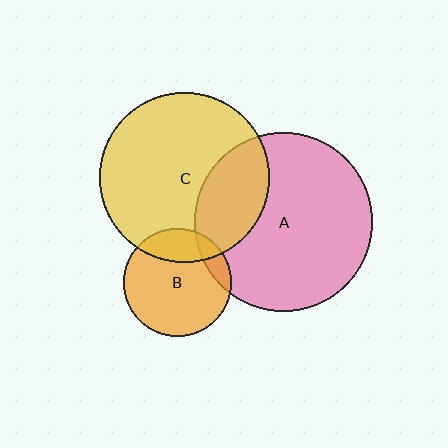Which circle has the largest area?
Circle A (pink).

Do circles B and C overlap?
Yes.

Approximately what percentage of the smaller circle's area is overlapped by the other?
Approximately 20%.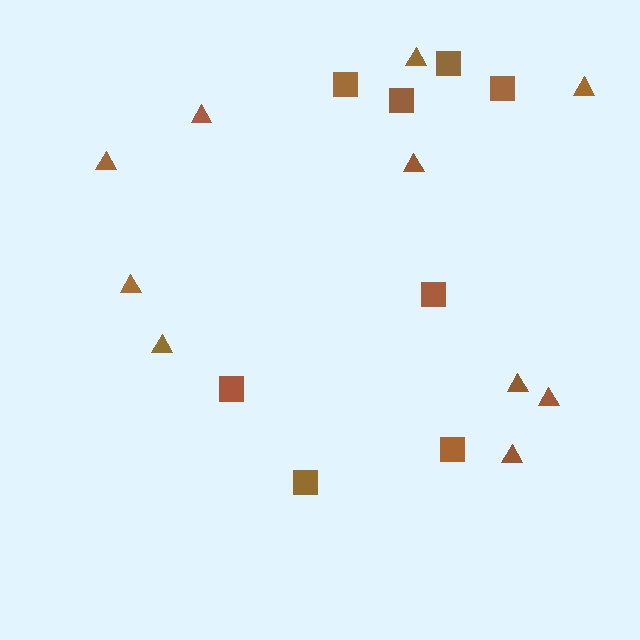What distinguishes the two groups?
There are 2 groups: one group of triangles (10) and one group of squares (8).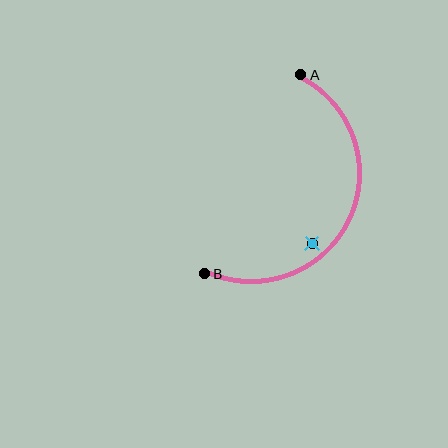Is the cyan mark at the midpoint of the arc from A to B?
No — the cyan mark does not lie on the arc at all. It sits slightly inside the curve.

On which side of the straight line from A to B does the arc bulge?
The arc bulges to the right of the straight line connecting A and B.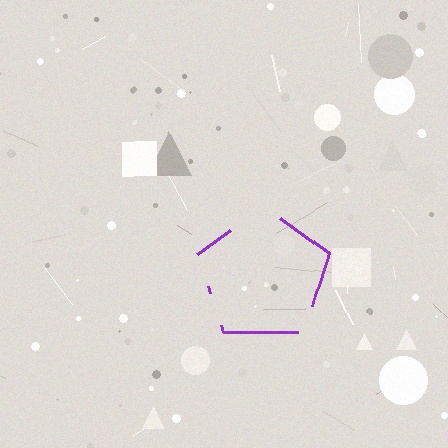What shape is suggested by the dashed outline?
The dashed outline suggests a pentagon.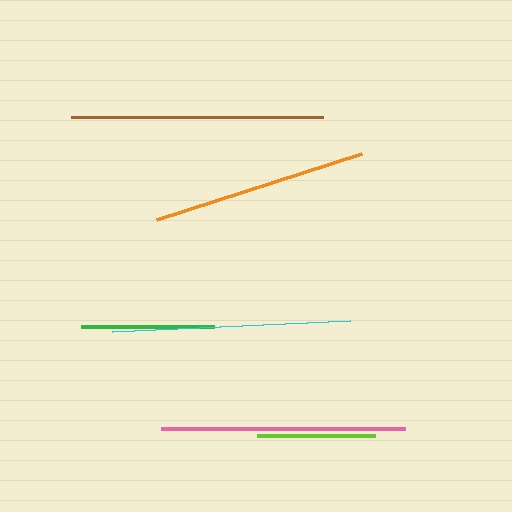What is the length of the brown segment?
The brown segment is approximately 252 pixels long.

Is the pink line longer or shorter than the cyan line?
The pink line is longer than the cyan line.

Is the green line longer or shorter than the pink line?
The pink line is longer than the green line.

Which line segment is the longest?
The brown line is the longest at approximately 252 pixels.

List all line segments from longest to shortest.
From longest to shortest: brown, pink, cyan, orange, green, lime.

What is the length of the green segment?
The green segment is approximately 133 pixels long.